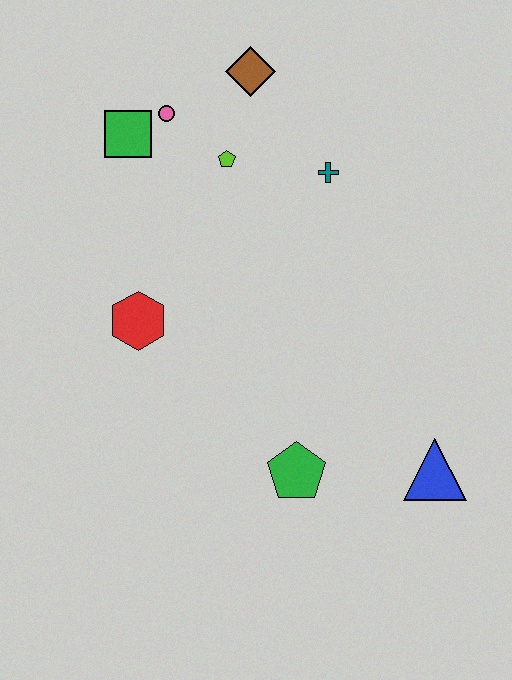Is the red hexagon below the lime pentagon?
Yes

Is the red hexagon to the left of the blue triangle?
Yes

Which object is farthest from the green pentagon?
The brown diamond is farthest from the green pentagon.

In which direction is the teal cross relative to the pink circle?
The teal cross is to the right of the pink circle.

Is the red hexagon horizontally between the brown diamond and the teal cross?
No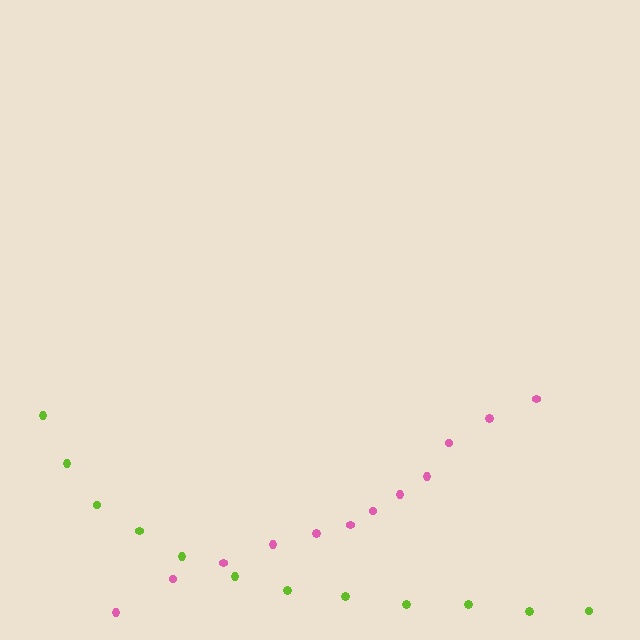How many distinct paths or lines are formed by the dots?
There are 2 distinct paths.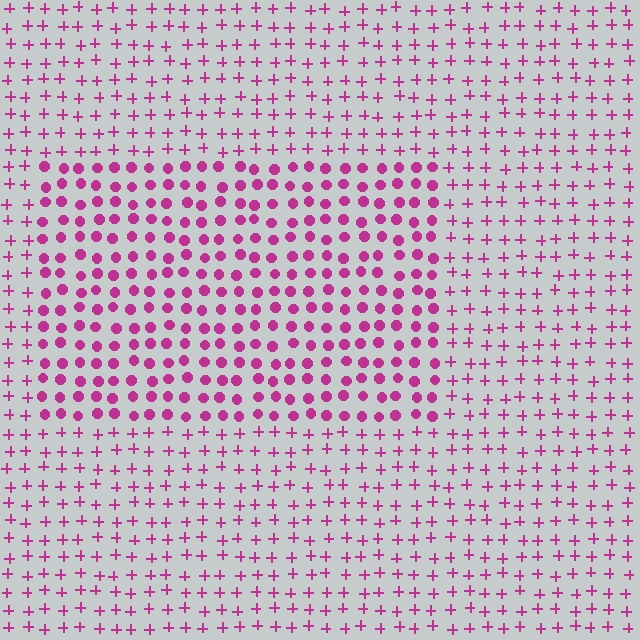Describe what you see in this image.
The image is filled with small magenta elements arranged in a uniform grid. A rectangle-shaped region contains circles, while the surrounding area contains plus signs. The boundary is defined purely by the change in element shape.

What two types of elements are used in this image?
The image uses circles inside the rectangle region and plus signs outside it.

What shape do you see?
I see a rectangle.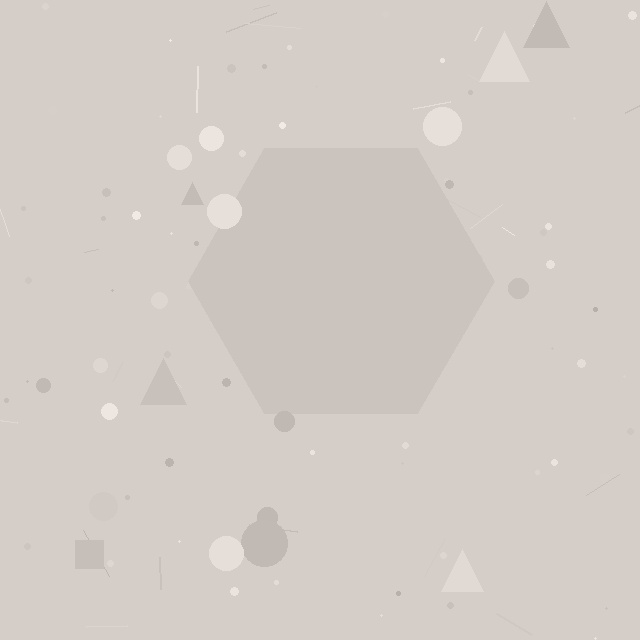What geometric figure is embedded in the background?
A hexagon is embedded in the background.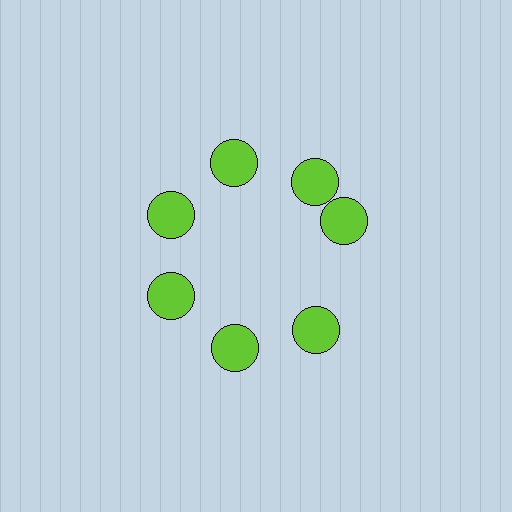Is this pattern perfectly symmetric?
No. The 7 lime circles are arranged in a ring, but one element near the 3 o'clock position is rotated out of alignment along the ring, breaking the 7-fold rotational symmetry.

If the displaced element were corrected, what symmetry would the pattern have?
It would have 7-fold rotational symmetry — the pattern would map onto itself every 51 degrees.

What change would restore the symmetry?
The symmetry would be restored by rotating it back into even spacing with its neighbors so that all 7 circles sit at equal angles and equal distance from the center.